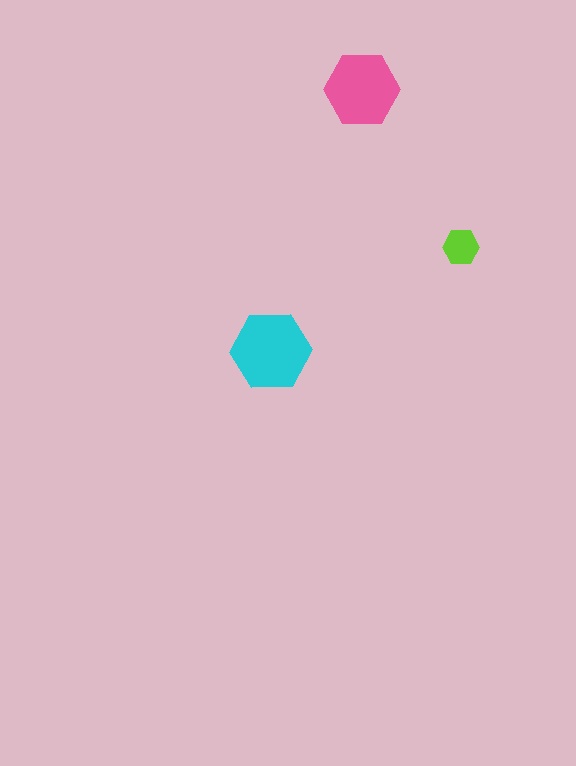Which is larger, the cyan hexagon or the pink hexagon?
The cyan one.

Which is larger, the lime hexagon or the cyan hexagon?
The cyan one.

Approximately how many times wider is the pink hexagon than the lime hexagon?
About 2 times wider.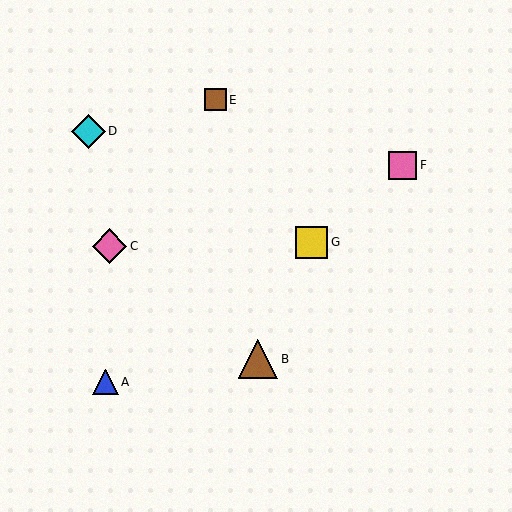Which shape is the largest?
The brown triangle (labeled B) is the largest.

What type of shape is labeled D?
Shape D is a cyan diamond.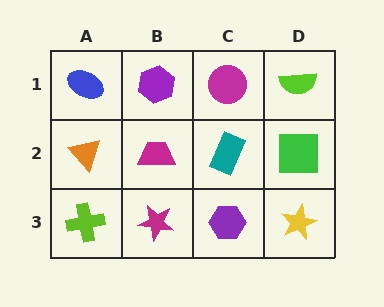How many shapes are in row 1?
4 shapes.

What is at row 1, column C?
A magenta circle.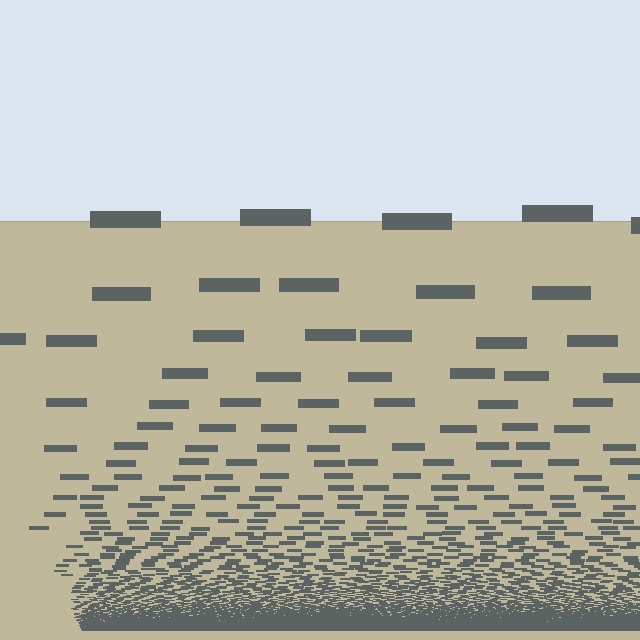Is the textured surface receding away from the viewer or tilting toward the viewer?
The surface appears to tilt toward the viewer. Texture elements get larger and sparser toward the top.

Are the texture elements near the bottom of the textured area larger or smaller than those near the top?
Smaller. The gradient is inverted — elements near the bottom are smaller and denser.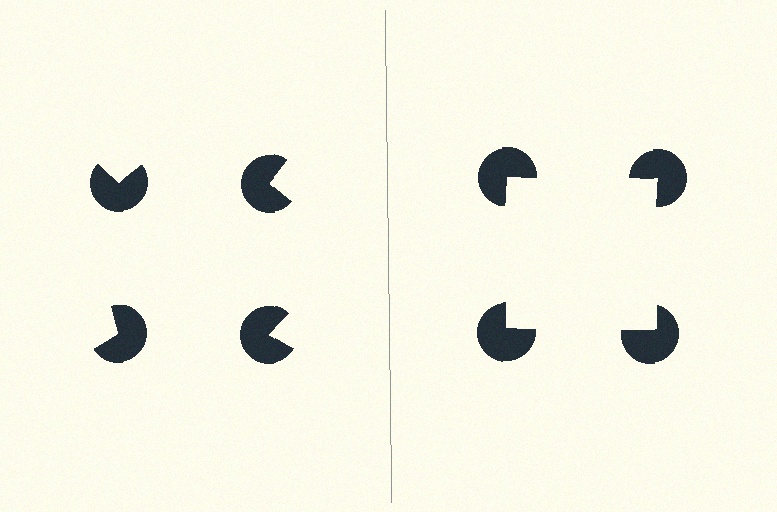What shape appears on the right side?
An illusory square.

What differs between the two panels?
The pac-man discs are positioned identically on both sides; only the wedge orientations differ. On the right they align to a square; on the left they are misaligned.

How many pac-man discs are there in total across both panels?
8 — 4 on each side.